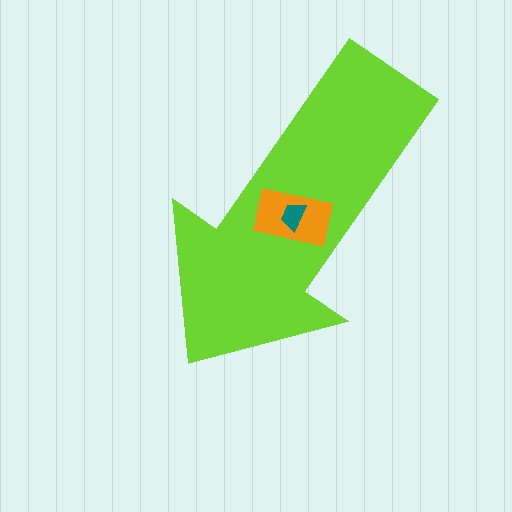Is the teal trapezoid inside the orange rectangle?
Yes.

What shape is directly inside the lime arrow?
The orange rectangle.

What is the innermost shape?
The teal trapezoid.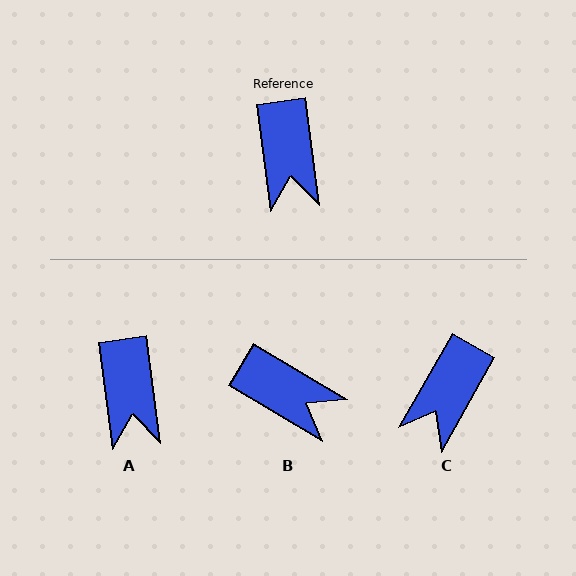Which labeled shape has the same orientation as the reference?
A.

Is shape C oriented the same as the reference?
No, it is off by about 37 degrees.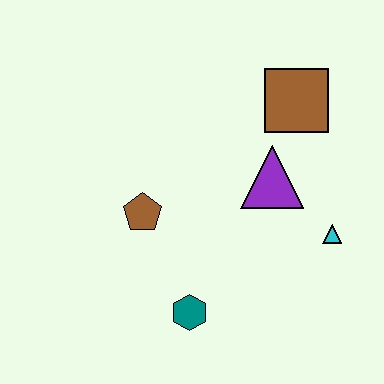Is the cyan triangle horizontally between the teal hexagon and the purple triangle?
No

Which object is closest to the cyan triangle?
The purple triangle is closest to the cyan triangle.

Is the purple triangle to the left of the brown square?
Yes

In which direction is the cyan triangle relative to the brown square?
The cyan triangle is below the brown square.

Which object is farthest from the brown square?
The teal hexagon is farthest from the brown square.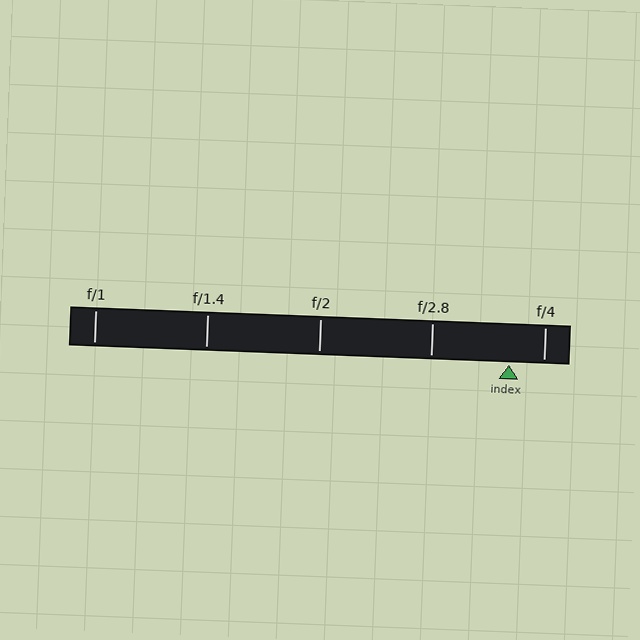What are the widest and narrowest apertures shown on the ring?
The widest aperture shown is f/1 and the narrowest is f/4.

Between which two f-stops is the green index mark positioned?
The index mark is between f/2.8 and f/4.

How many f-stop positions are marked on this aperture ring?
There are 5 f-stop positions marked.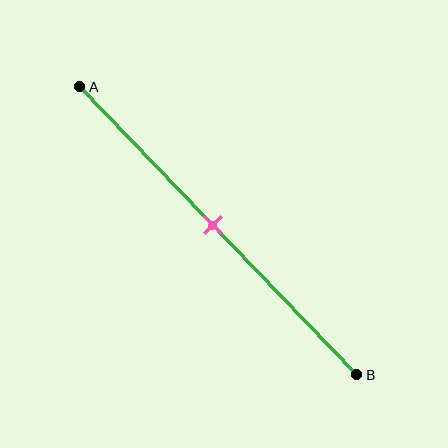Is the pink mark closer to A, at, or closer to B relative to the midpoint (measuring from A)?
The pink mark is approximately at the midpoint of segment AB.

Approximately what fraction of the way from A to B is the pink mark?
The pink mark is approximately 50% of the way from A to B.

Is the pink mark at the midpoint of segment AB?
Yes, the mark is approximately at the midpoint.